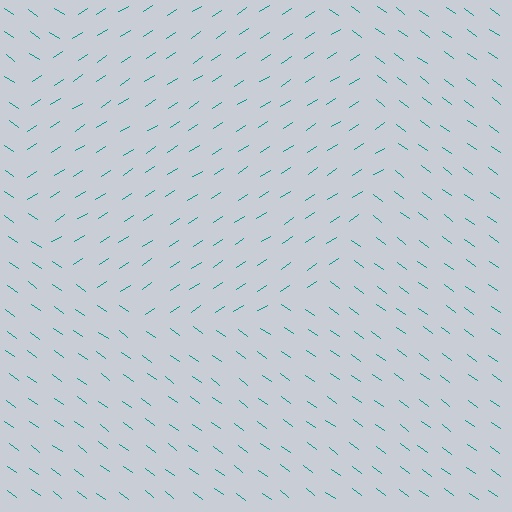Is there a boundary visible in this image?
Yes, there is a texture boundary formed by a change in line orientation.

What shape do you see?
I see a circle.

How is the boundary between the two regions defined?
The boundary is defined purely by a change in line orientation (approximately 70 degrees difference). All lines are the same color and thickness.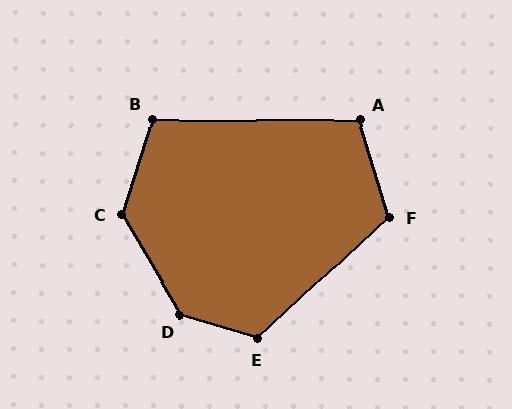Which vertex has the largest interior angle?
D, at approximately 137 degrees.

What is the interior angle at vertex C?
Approximately 133 degrees (obtuse).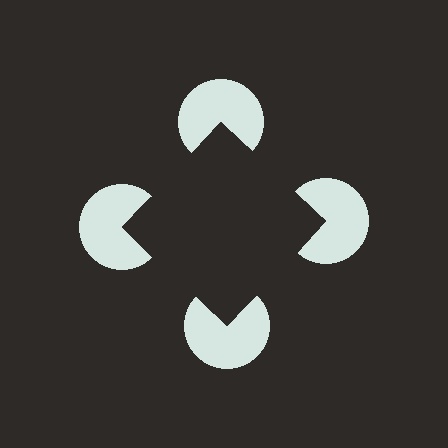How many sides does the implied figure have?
4 sides.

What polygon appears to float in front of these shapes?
An illusory square — its edges are inferred from the aligned wedge cuts in the pac-man discs, not physically drawn.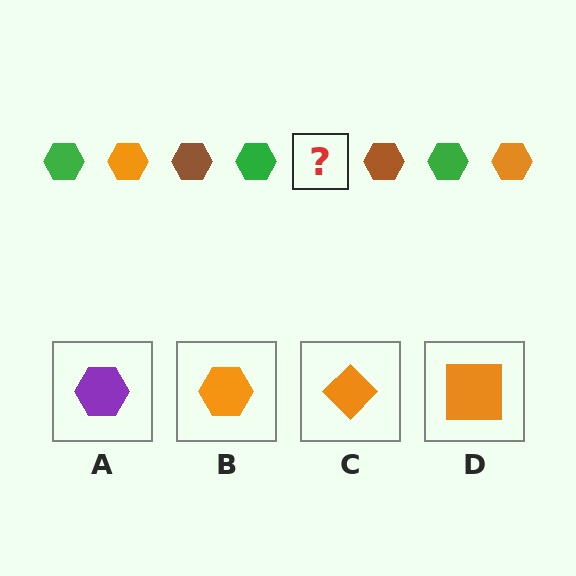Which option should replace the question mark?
Option B.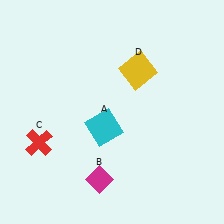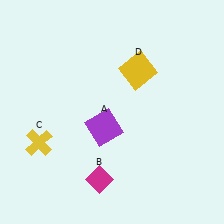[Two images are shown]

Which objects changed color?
A changed from cyan to purple. C changed from red to yellow.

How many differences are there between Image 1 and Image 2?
There are 2 differences between the two images.